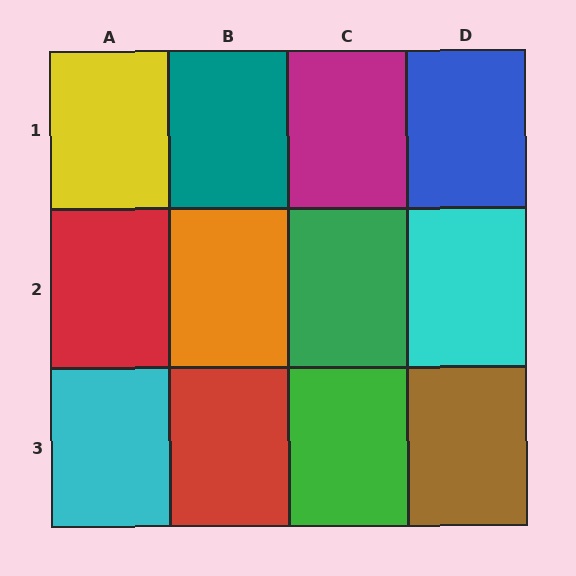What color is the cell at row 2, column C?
Green.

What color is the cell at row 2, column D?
Cyan.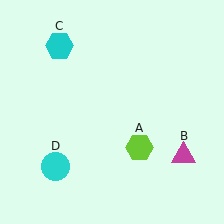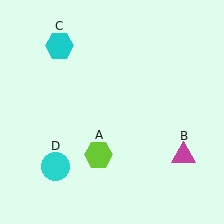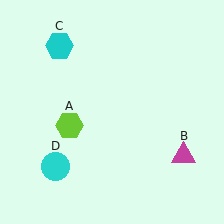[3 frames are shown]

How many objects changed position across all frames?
1 object changed position: lime hexagon (object A).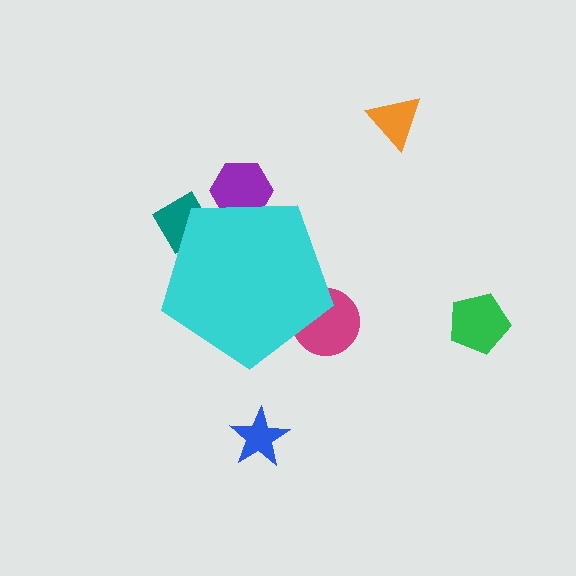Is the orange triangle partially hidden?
No, the orange triangle is fully visible.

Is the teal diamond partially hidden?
Yes, the teal diamond is partially hidden behind the cyan pentagon.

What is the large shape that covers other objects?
A cyan pentagon.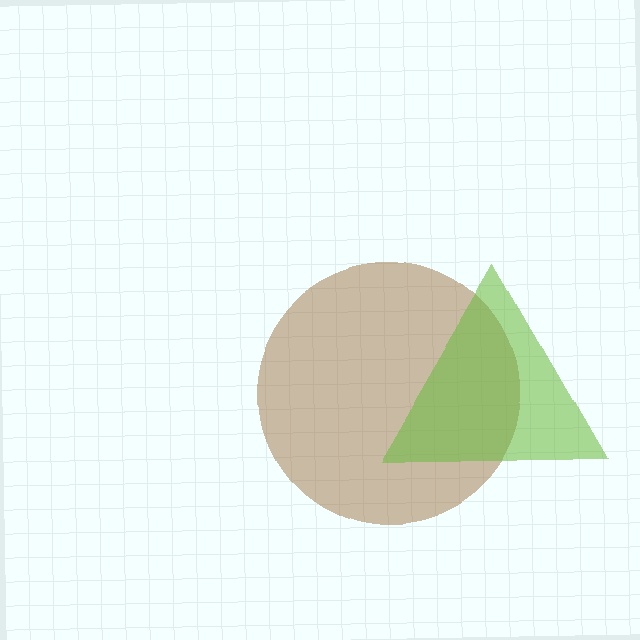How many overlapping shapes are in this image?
There are 2 overlapping shapes in the image.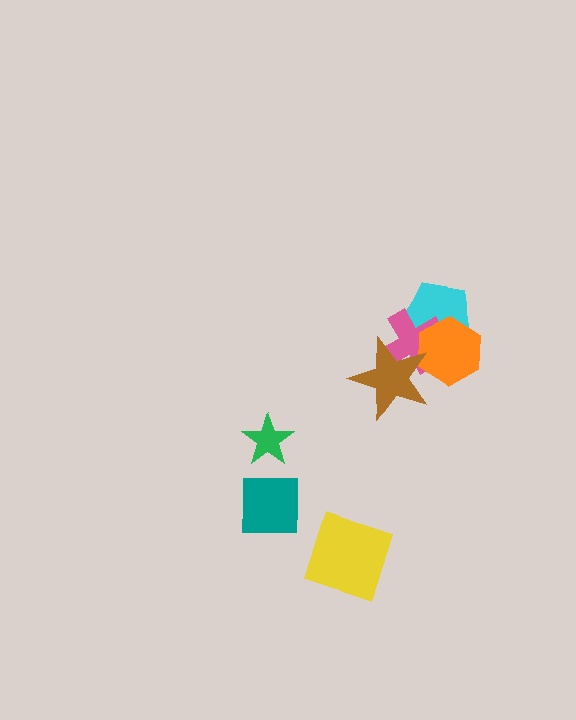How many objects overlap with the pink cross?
3 objects overlap with the pink cross.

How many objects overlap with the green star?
0 objects overlap with the green star.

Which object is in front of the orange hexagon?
The brown star is in front of the orange hexagon.